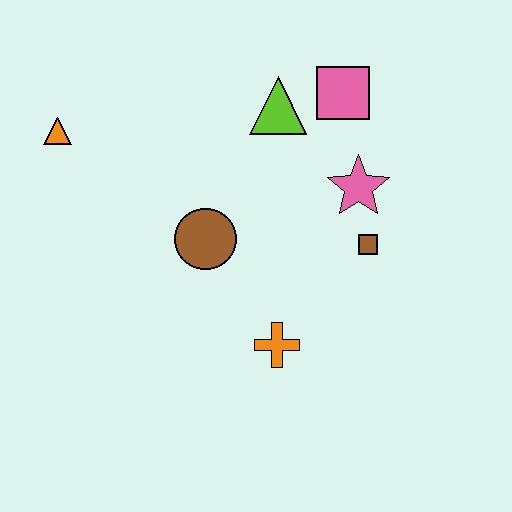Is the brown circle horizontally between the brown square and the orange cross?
No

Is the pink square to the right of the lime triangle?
Yes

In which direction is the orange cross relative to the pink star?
The orange cross is below the pink star.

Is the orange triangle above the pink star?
Yes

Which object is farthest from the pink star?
The orange triangle is farthest from the pink star.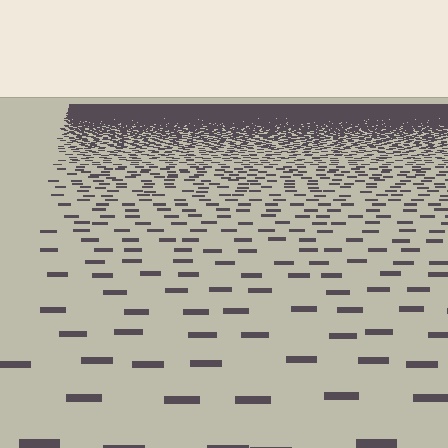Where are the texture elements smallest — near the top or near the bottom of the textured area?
Near the top.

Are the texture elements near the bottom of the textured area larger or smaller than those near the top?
Larger. Near the bottom, elements are closer to the viewer and appear at a bigger on-screen size.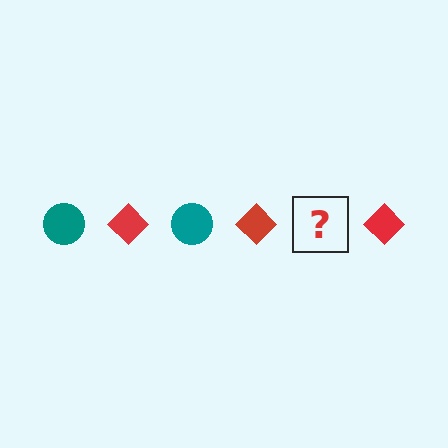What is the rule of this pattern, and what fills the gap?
The rule is that the pattern alternates between teal circle and red diamond. The gap should be filled with a teal circle.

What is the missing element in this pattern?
The missing element is a teal circle.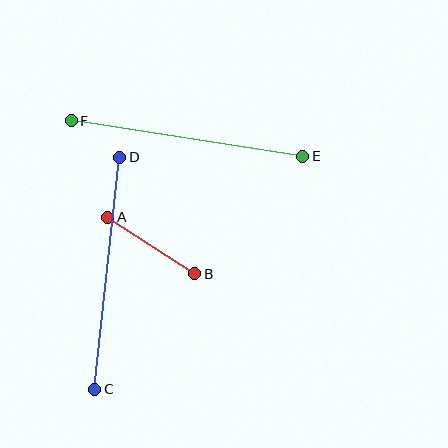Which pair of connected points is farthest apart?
Points E and F are farthest apart.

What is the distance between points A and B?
The distance is approximately 103 pixels.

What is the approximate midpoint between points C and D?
The midpoint is at approximately (107, 273) pixels.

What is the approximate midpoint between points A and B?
The midpoint is at approximately (151, 246) pixels.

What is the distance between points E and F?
The distance is approximately 235 pixels.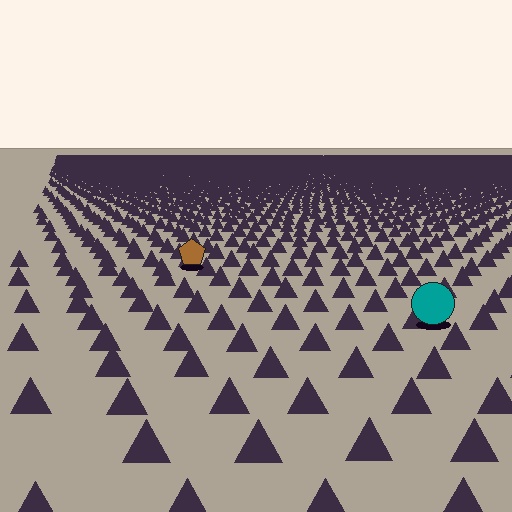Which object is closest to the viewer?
The teal circle is closest. The texture marks near it are larger and more spread out.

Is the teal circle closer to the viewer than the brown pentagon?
Yes. The teal circle is closer — you can tell from the texture gradient: the ground texture is coarser near it.